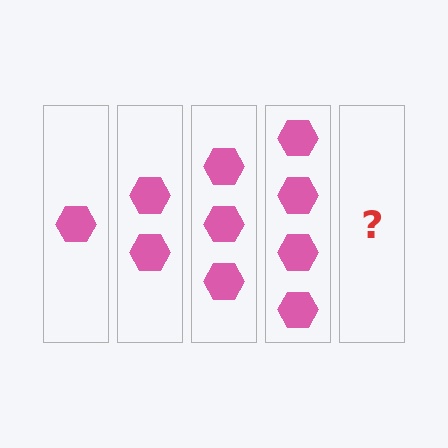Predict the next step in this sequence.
The next step is 5 hexagons.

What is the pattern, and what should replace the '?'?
The pattern is that each step adds one more hexagon. The '?' should be 5 hexagons.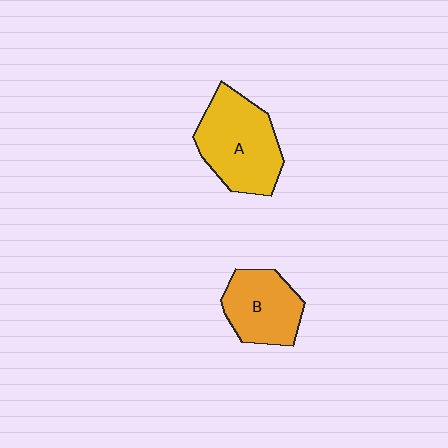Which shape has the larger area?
Shape A (yellow).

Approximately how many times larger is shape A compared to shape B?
Approximately 1.4 times.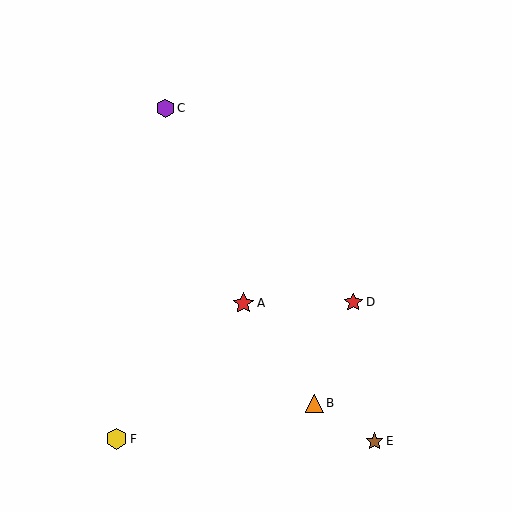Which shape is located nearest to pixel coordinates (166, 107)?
The purple hexagon (labeled C) at (165, 108) is nearest to that location.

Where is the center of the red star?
The center of the red star is at (353, 302).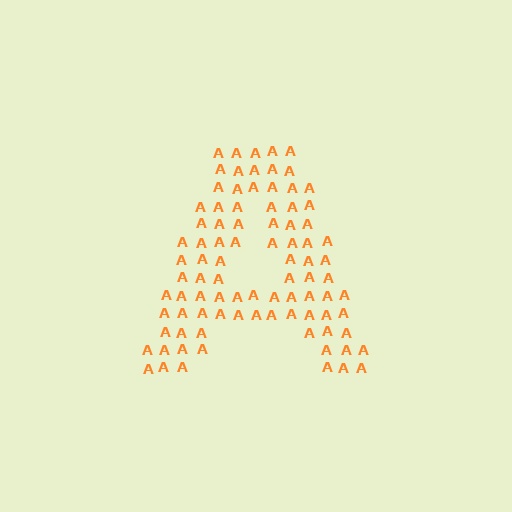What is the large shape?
The large shape is the letter A.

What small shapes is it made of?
It is made of small letter A's.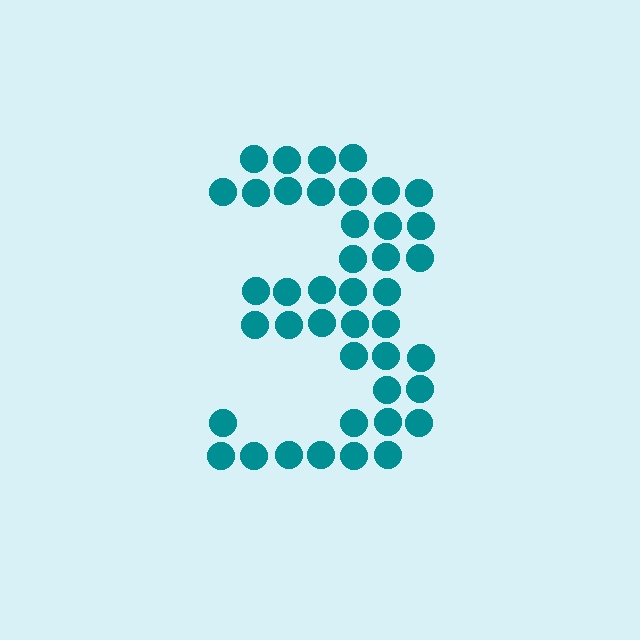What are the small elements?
The small elements are circles.